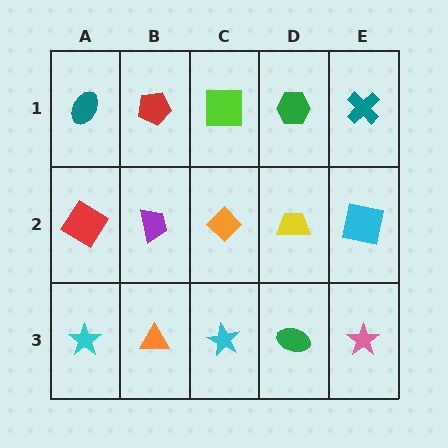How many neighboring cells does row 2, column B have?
4.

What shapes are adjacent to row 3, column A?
A red diamond (row 2, column A), an orange triangle (row 3, column B).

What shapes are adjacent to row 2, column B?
A red pentagon (row 1, column B), an orange triangle (row 3, column B), a red diamond (row 2, column A), an orange diamond (row 2, column C).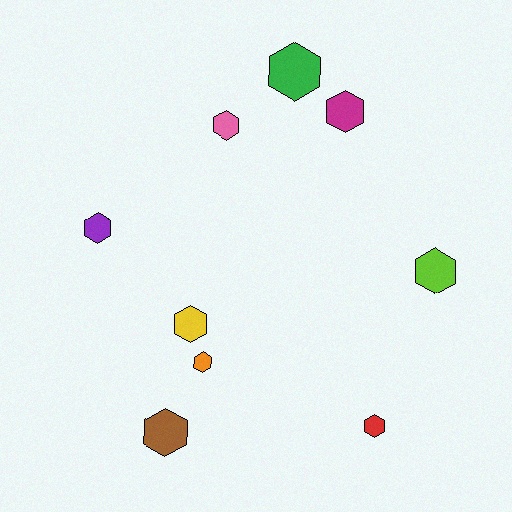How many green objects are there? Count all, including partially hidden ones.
There is 1 green object.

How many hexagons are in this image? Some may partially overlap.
There are 9 hexagons.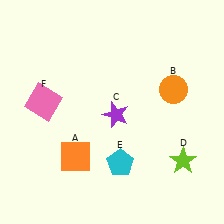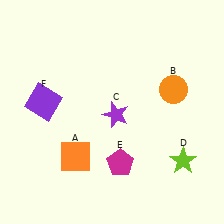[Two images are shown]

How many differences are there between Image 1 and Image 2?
There are 2 differences between the two images.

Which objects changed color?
E changed from cyan to magenta. F changed from pink to purple.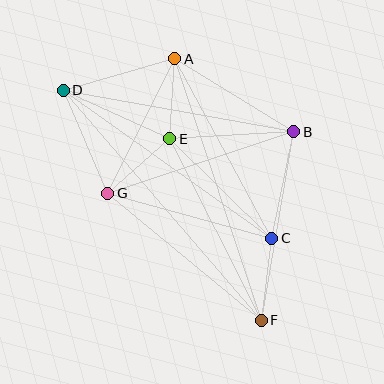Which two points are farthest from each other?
Points D and F are farthest from each other.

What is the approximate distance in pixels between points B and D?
The distance between B and D is approximately 235 pixels.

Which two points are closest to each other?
Points A and E are closest to each other.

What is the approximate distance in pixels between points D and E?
The distance between D and E is approximately 117 pixels.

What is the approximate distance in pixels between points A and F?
The distance between A and F is approximately 275 pixels.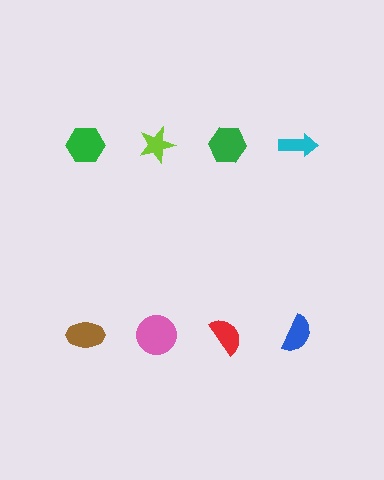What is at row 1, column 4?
A cyan arrow.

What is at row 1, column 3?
A green hexagon.